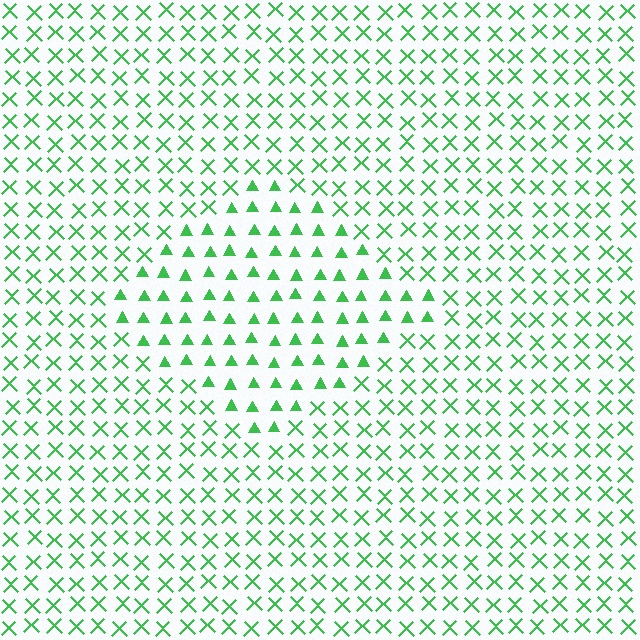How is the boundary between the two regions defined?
The boundary is defined by a change in element shape: triangles inside vs. X marks outside. All elements share the same color and spacing.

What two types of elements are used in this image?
The image uses triangles inside the diamond region and X marks outside it.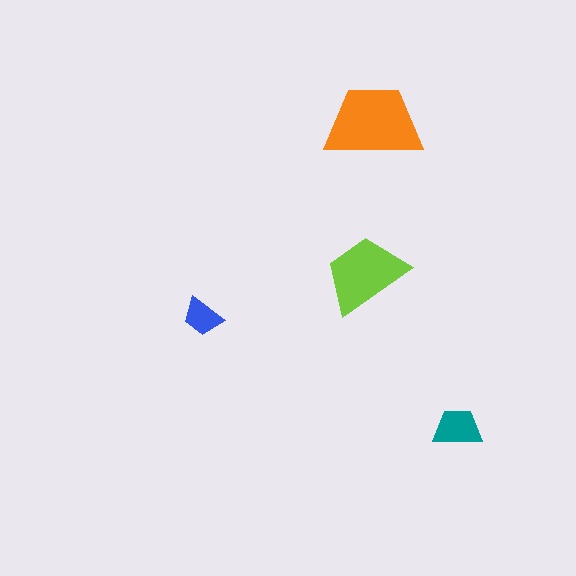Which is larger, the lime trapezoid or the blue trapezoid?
The lime one.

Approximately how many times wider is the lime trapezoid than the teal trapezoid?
About 1.5 times wider.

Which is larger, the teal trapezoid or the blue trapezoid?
The teal one.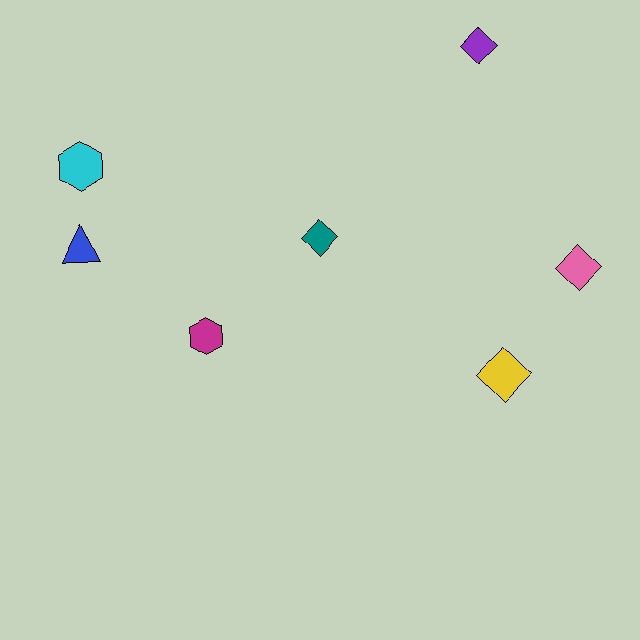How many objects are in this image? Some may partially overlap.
There are 7 objects.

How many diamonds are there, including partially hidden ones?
There are 4 diamonds.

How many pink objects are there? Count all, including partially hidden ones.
There is 1 pink object.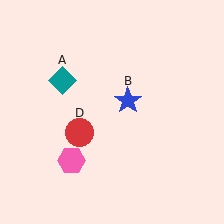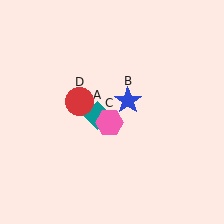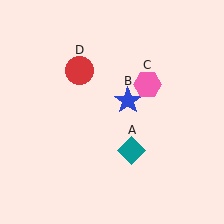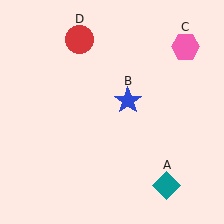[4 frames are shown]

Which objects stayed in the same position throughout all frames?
Blue star (object B) remained stationary.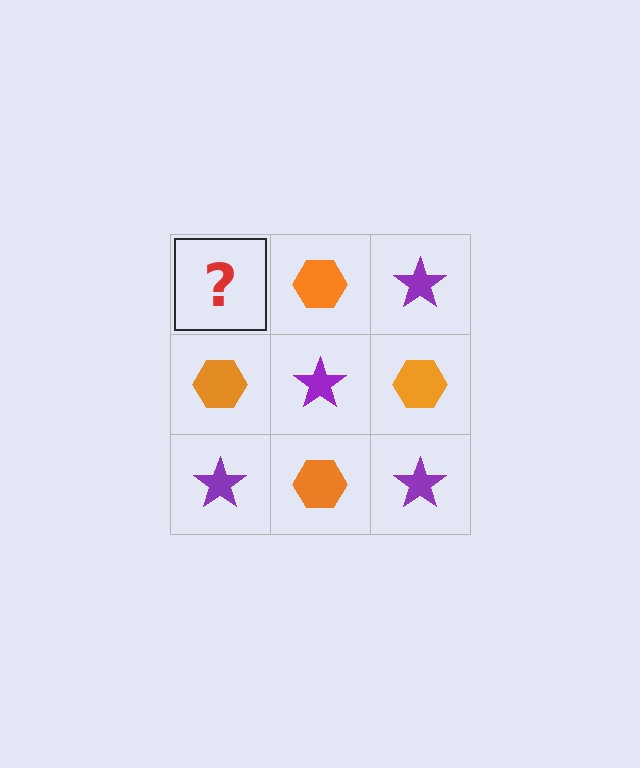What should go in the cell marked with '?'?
The missing cell should contain a purple star.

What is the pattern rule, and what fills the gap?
The rule is that it alternates purple star and orange hexagon in a checkerboard pattern. The gap should be filled with a purple star.